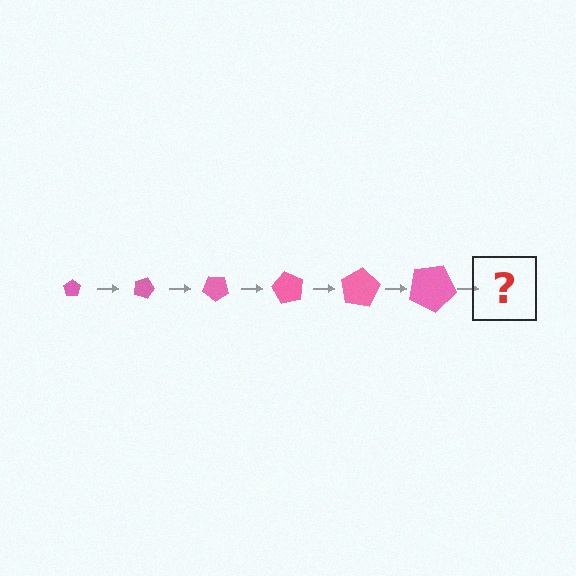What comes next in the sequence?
The next element should be a pentagon, larger than the previous one and rotated 120 degrees from the start.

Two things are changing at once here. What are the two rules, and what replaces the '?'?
The two rules are that the pentagon grows larger each step and it rotates 20 degrees each step. The '?' should be a pentagon, larger than the previous one and rotated 120 degrees from the start.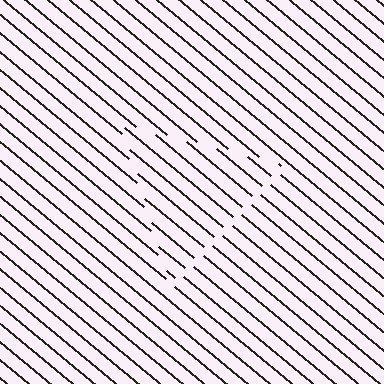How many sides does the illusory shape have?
3 sides — the line-ends trace a triangle.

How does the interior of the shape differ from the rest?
The interior of the shape contains the same grating, shifted by half a period — the contour is defined by the phase discontinuity where line-ends from the inner and outer gratings abut.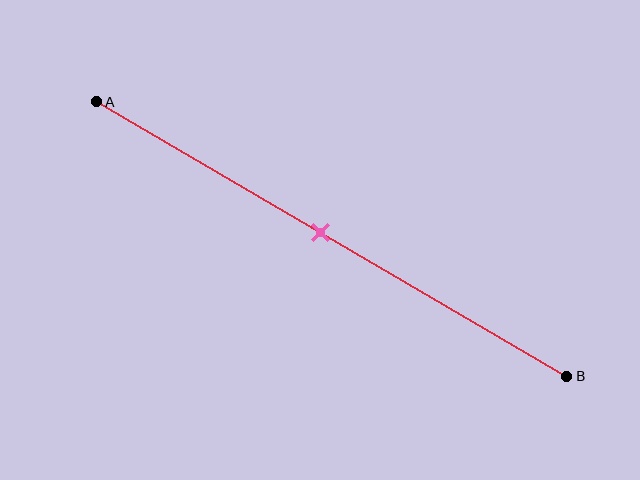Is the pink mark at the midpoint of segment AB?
Yes, the mark is approximately at the midpoint.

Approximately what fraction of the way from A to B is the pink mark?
The pink mark is approximately 50% of the way from A to B.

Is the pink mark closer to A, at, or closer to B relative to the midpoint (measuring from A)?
The pink mark is approximately at the midpoint of segment AB.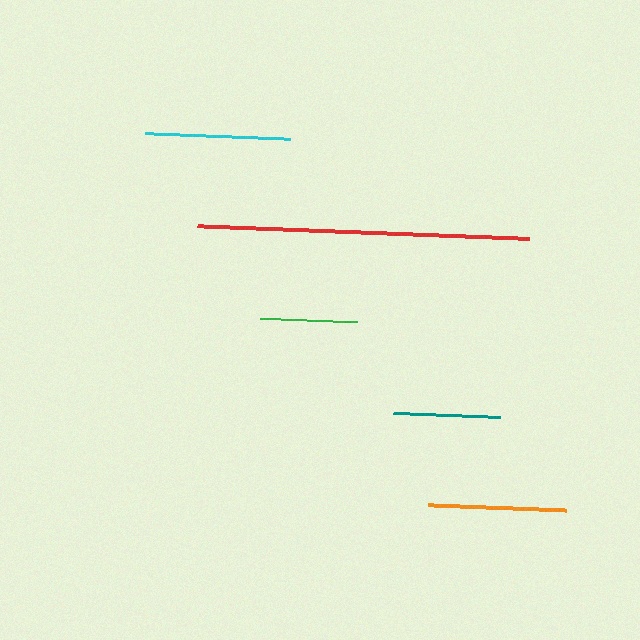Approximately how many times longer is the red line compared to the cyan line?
The red line is approximately 2.3 times the length of the cyan line.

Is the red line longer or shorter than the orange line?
The red line is longer than the orange line.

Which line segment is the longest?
The red line is the longest at approximately 331 pixels.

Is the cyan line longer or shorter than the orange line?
The cyan line is longer than the orange line.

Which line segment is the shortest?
The green line is the shortest at approximately 97 pixels.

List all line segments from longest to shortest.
From longest to shortest: red, cyan, orange, teal, green.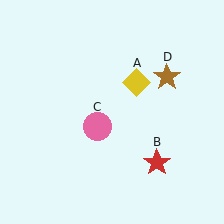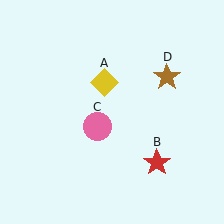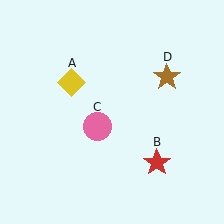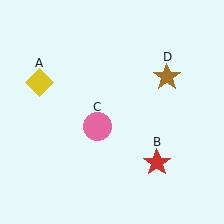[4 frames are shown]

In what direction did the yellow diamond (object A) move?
The yellow diamond (object A) moved left.